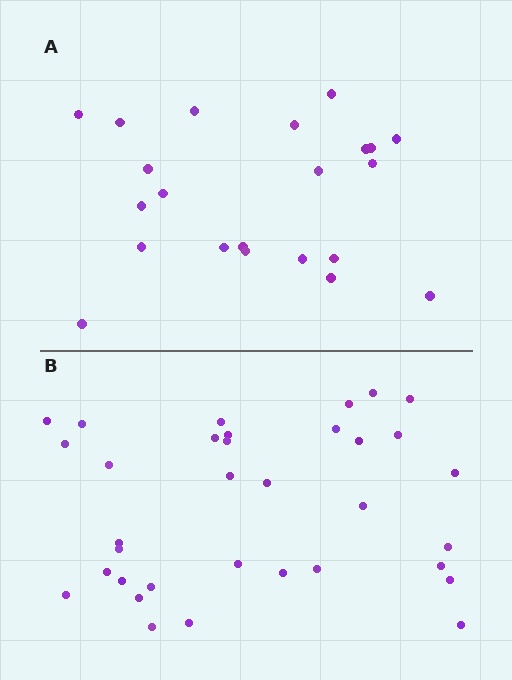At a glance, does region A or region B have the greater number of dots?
Region B (the bottom region) has more dots.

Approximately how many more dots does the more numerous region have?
Region B has roughly 12 or so more dots than region A.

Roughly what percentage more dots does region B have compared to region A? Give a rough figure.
About 55% more.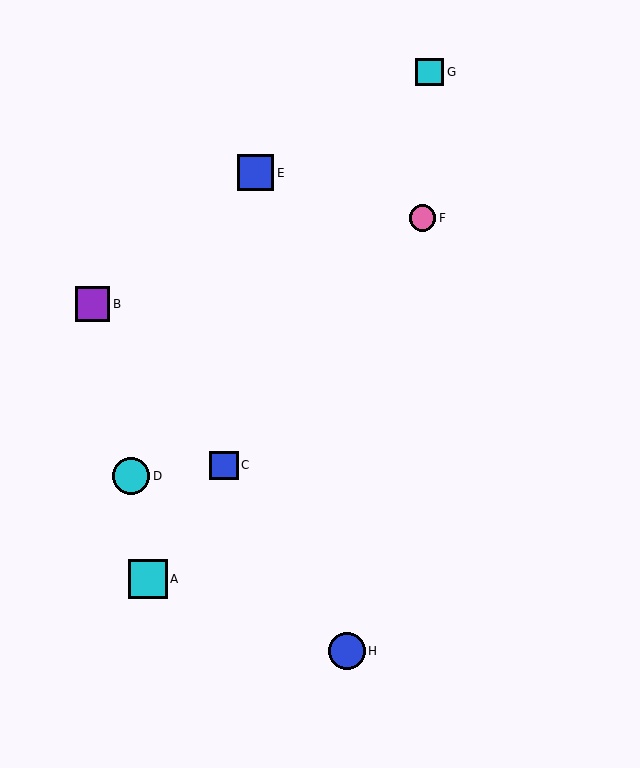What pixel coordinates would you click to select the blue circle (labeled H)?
Click at (347, 651) to select the blue circle H.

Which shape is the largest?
The cyan square (labeled A) is the largest.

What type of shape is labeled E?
Shape E is a blue square.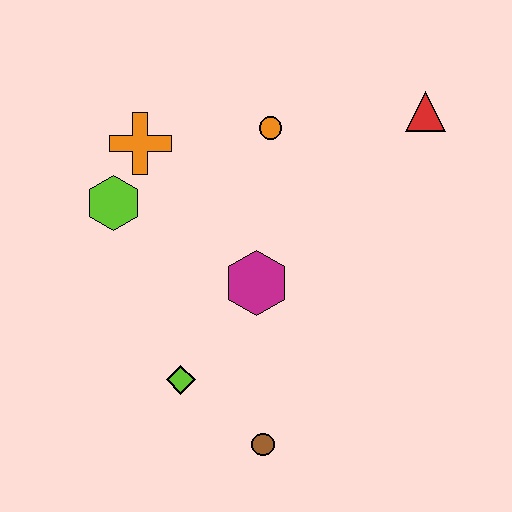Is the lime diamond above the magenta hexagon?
No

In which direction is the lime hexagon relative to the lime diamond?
The lime hexagon is above the lime diamond.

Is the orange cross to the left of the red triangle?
Yes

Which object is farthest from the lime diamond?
The red triangle is farthest from the lime diamond.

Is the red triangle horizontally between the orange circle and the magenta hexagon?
No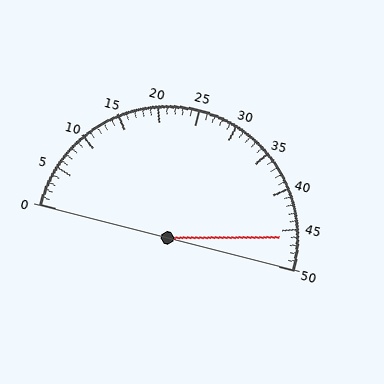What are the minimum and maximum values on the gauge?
The gauge ranges from 0 to 50.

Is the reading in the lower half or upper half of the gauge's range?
The reading is in the upper half of the range (0 to 50).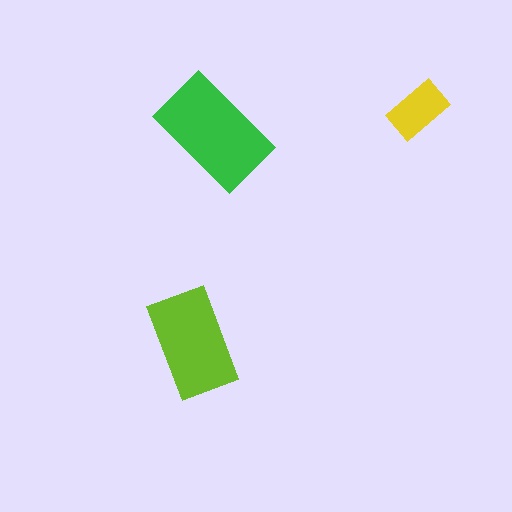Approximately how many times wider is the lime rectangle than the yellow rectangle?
About 2 times wider.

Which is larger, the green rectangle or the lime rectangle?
The green one.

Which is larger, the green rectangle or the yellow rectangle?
The green one.